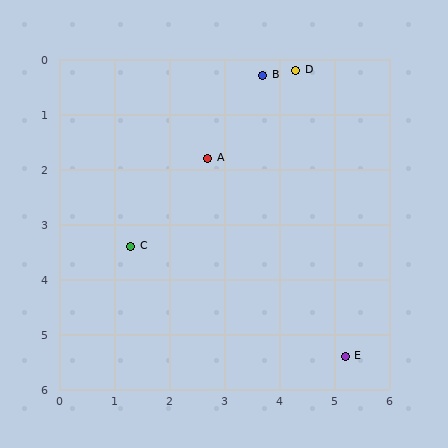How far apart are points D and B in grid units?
Points D and B are about 0.6 grid units apart.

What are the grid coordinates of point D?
Point D is at approximately (4.3, 0.2).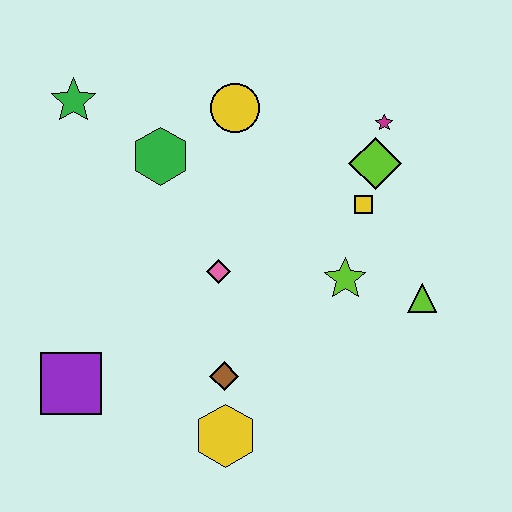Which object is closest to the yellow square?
The lime diamond is closest to the yellow square.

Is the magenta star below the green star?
Yes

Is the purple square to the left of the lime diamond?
Yes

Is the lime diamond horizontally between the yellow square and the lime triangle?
Yes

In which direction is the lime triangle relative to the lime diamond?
The lime triangle is below the lime diamond.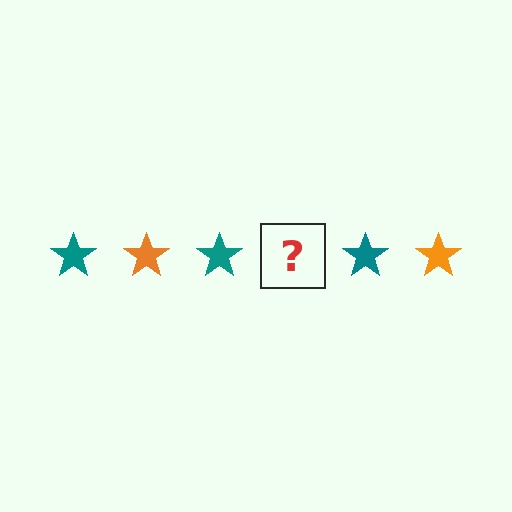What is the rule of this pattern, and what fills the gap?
The rule is that the pattern cycles through teal, orange stars. The gap should be filled with an orange star.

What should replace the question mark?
The question mark should be replaced with an orange star.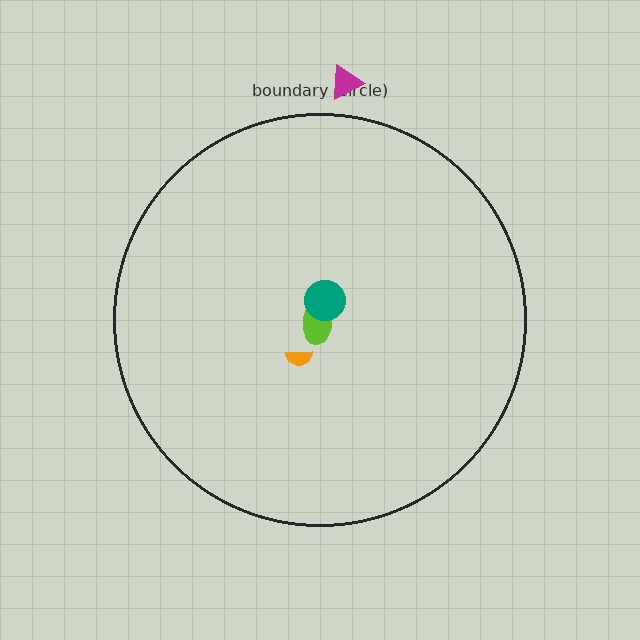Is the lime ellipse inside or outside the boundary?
Inside.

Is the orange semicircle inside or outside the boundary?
Inside.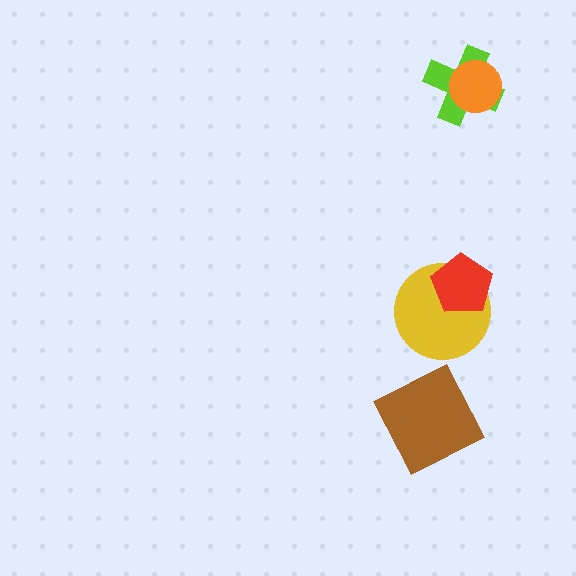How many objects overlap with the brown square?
0 objects overlap with the brown square.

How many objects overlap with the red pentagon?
1 object overlaps with the red pentagon.